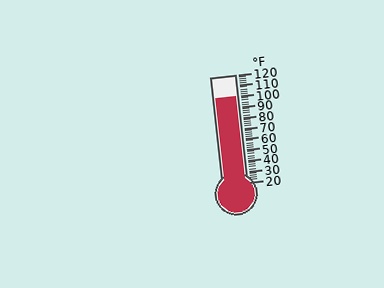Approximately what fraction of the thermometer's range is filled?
The thermometer is filled to approximately 80% of its range.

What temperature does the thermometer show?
The thermometer shows approximately 100°F.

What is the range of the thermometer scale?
The thermometer scale ranges from 20°F to 120°F.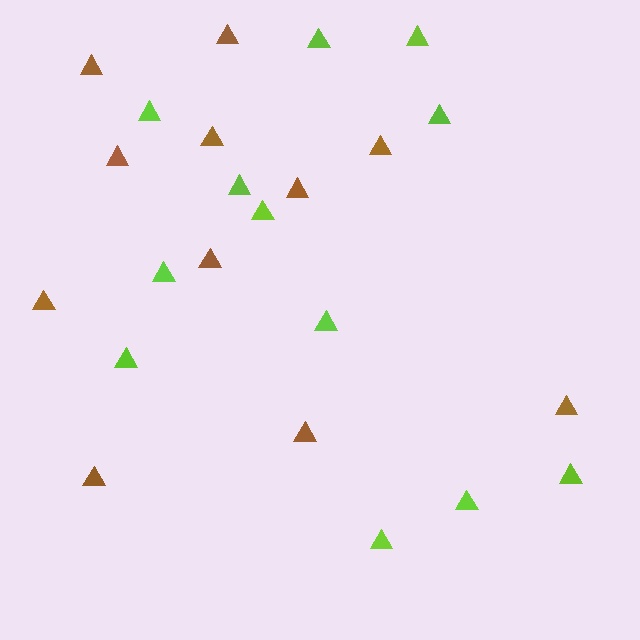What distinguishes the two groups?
There are 2 groups: one group of brown triangles (11) and one group of lime triangles (12).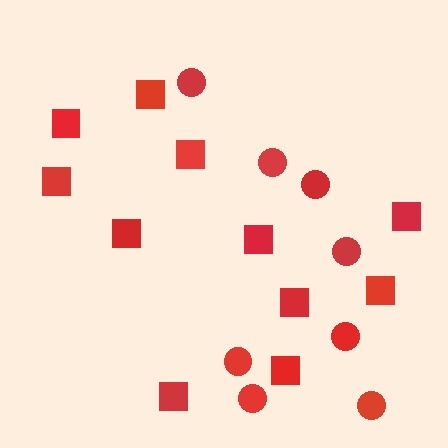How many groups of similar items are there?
There are 2 groups: one group of circles (8) and one group of squares (11).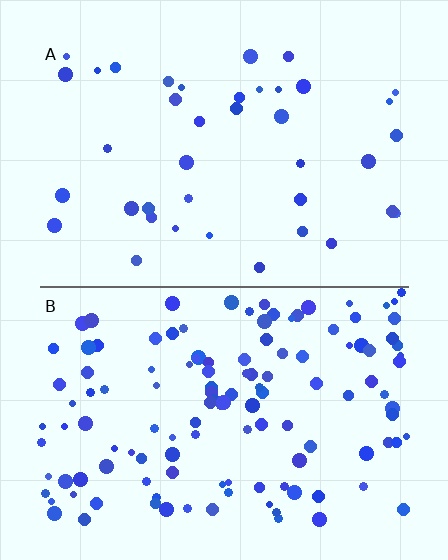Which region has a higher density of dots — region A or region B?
B (the bottom).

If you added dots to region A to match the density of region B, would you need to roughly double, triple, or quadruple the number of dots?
Approximately triple.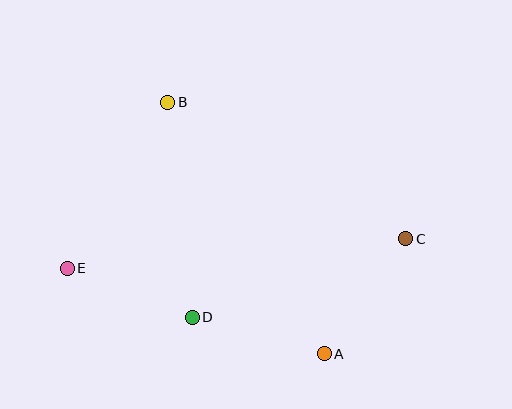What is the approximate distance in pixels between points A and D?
The distance between A and D is approximately 137 pixels.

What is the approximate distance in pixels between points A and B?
The distance between A and B is approximately 296 pixels.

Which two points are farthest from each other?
Points C and E are farthest from each other.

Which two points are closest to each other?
Points D and E are closest to each other.